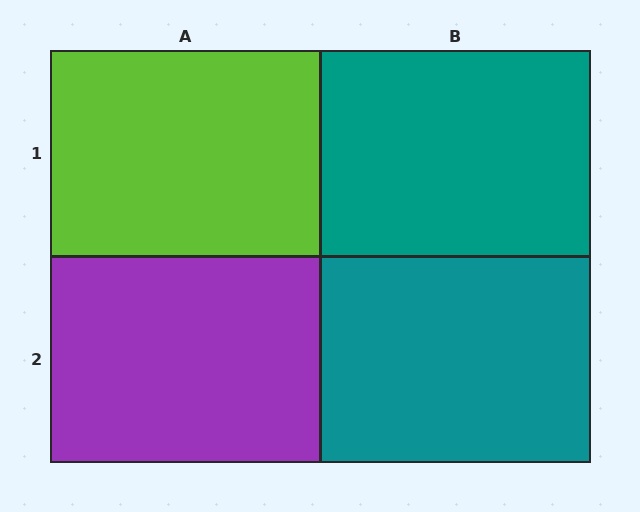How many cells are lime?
1 cell is lime.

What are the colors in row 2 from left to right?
Purple, teal.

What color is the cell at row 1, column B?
Teal.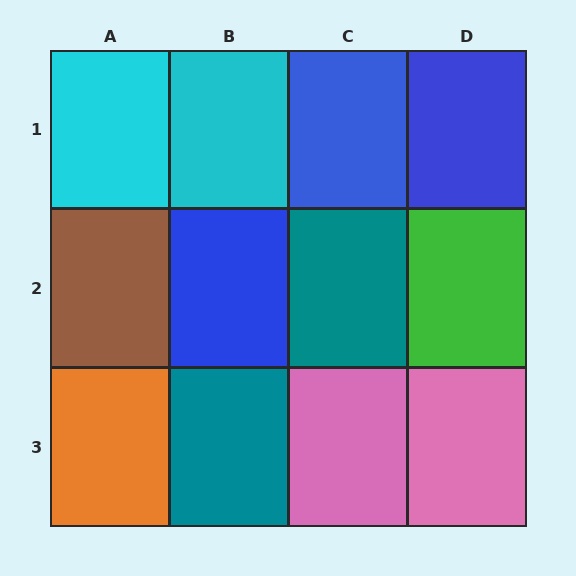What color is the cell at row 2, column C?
Teal.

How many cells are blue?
3 cells are blue.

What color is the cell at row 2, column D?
Green.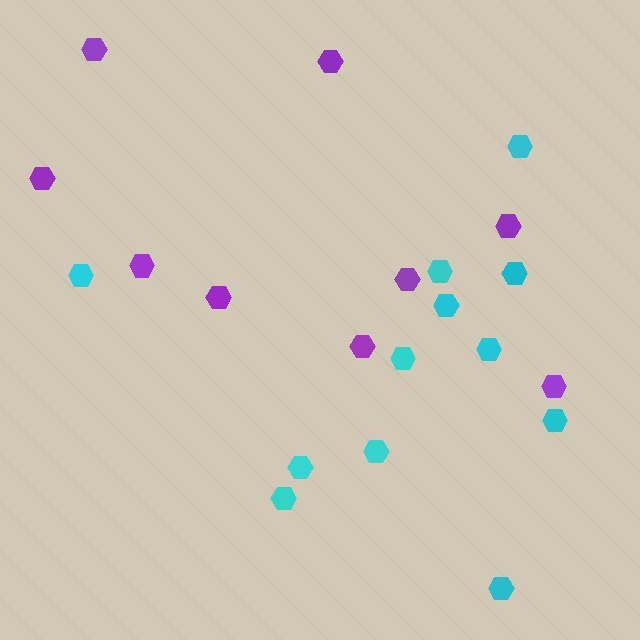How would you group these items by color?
There are 2 groups: one group of purple hexagons (9) and one group of cyan hexagons (12).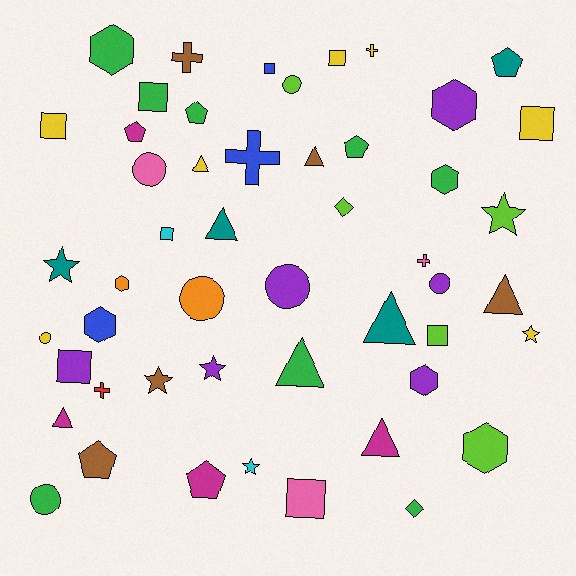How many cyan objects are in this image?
There are 2 cyan objects.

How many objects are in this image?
There are 50 objects.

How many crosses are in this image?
There are 5 crosses.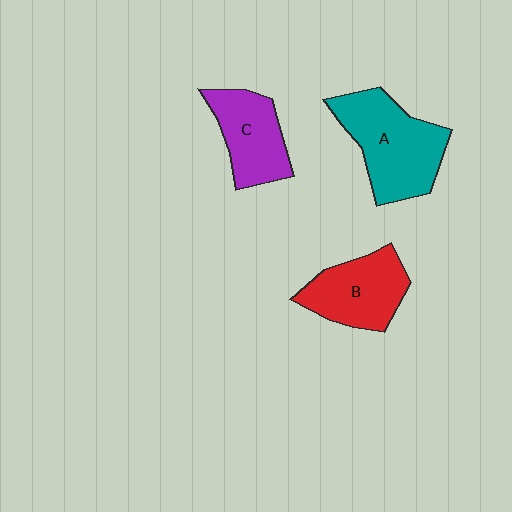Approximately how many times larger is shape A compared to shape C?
Approximately 1.4 times.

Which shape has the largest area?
Shape A (teal).